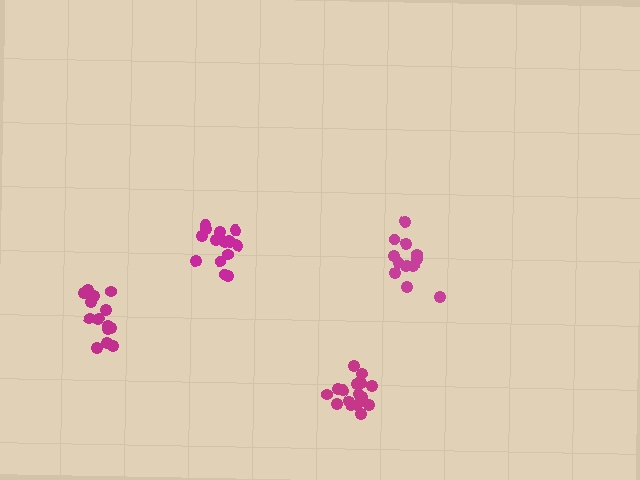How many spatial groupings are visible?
There are 4 spatial groupings.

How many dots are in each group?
Group 1: 16 dots, Group 2: 12 dots, Group 3: 16 dots, Group 4: 14 dots (58 total).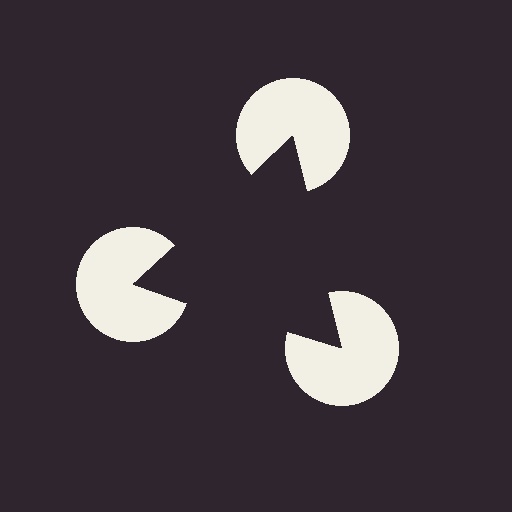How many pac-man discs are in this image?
There are 3 — one at each vertex of the illusory triangle.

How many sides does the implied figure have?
3 sides.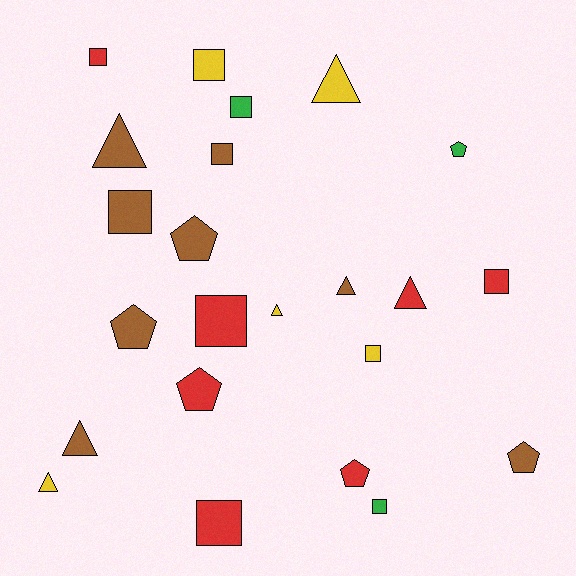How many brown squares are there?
There are 2 brown squares.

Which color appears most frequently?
Brown, with 8 objects.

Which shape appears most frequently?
Square, with 10 objects.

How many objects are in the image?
There are 23 objects.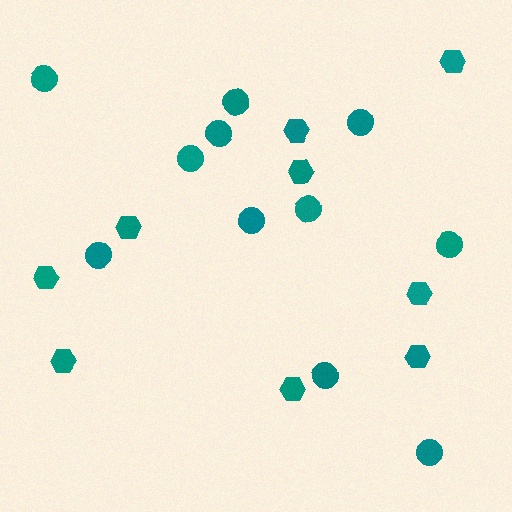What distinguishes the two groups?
There are 2 groups: one group of circles (11) and one group of hexagons (9).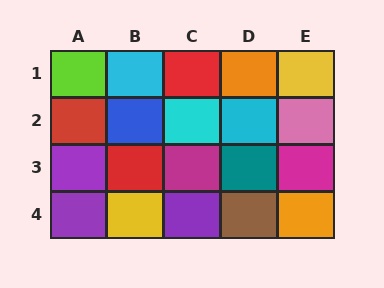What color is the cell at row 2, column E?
Pink.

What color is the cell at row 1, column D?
Orange.